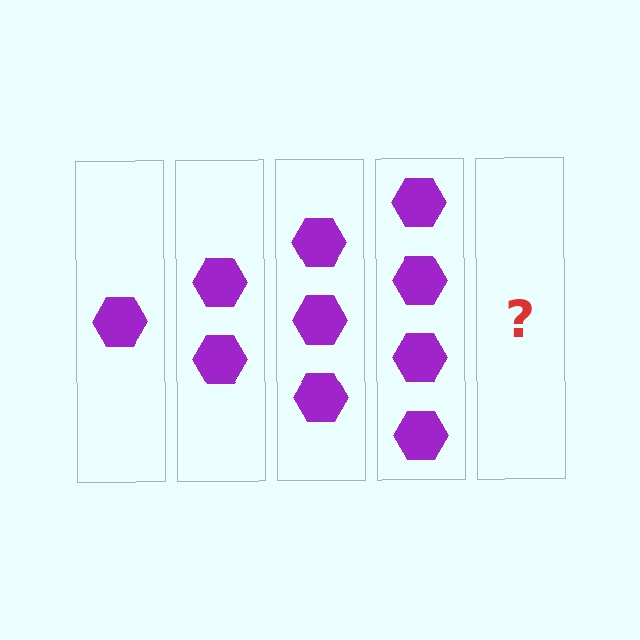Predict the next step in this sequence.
The next step is 5 hexagons.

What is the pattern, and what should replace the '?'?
The pattern is that each step adds one more hexagon. The '?' should be 5 hexagons.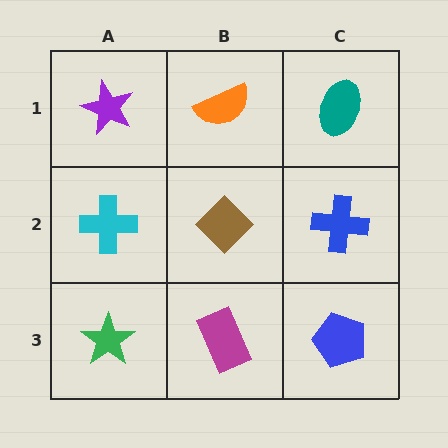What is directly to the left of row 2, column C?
A brown diamond.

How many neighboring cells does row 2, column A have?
3.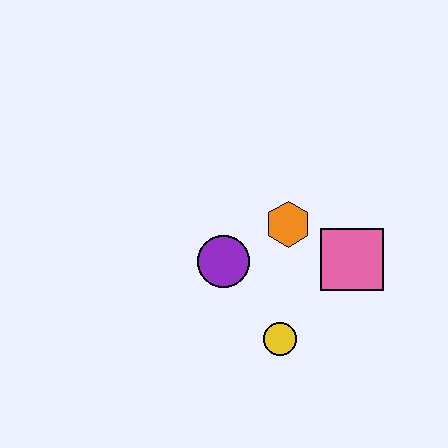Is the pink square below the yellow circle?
No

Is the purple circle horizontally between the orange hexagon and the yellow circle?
No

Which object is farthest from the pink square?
The purple circle is farthest from the pink square.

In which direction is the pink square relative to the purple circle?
The pink square is to the right of the purple circle.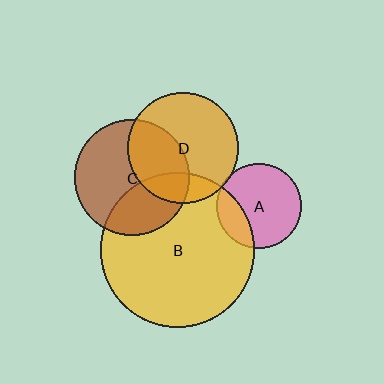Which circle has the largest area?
Circle B (yellow).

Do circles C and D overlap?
Yes.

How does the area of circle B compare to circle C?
Approximately 1.8 times.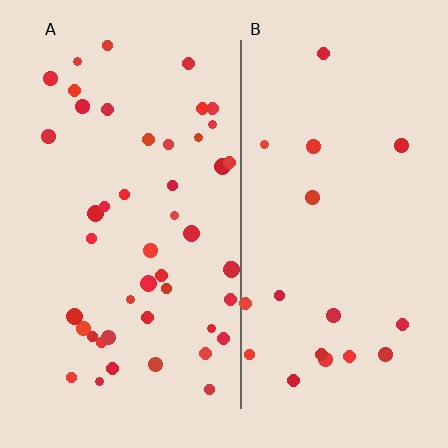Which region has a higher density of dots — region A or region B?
A (the left).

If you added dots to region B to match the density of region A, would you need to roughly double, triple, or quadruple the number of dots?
Approximately double.